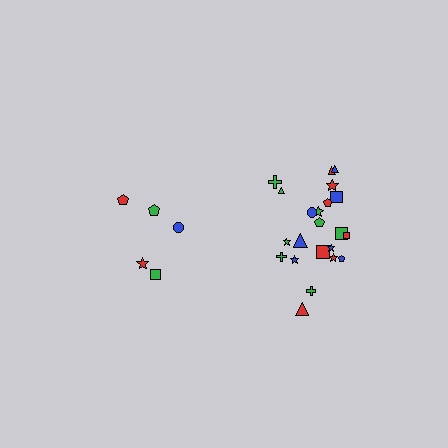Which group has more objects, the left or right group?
The right group.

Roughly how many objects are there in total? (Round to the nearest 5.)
Roughly 25 objects in total.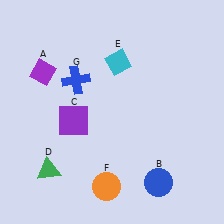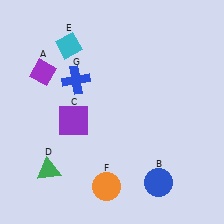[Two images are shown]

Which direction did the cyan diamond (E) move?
The cyan diamond (E) moved left.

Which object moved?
The cyan diamond (E) moved left.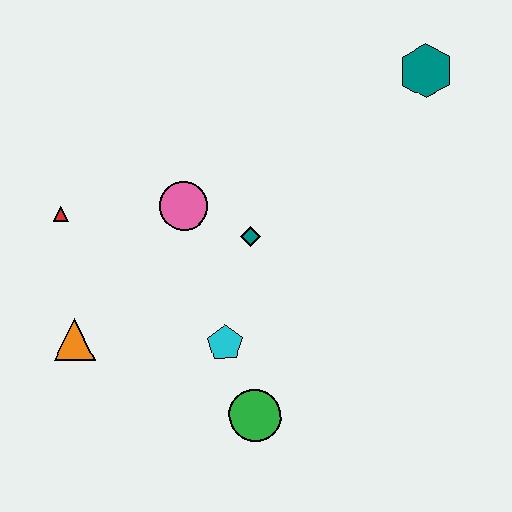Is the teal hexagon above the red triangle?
Yes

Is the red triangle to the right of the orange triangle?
No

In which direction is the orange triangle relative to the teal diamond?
The orange triangle is to the left of the teal diamond.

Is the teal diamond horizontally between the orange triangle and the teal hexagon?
Yes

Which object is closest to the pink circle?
The teal diamond is closest to the pink circle.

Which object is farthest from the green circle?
The teal hexagon is farthest from the green circle.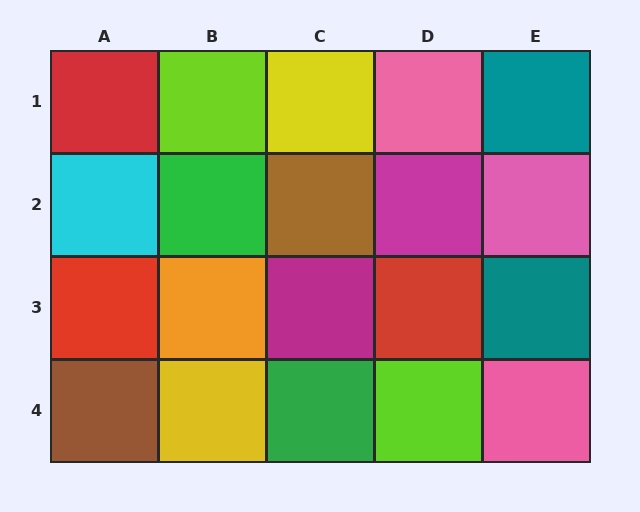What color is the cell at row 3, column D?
Red.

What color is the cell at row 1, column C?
Yellow.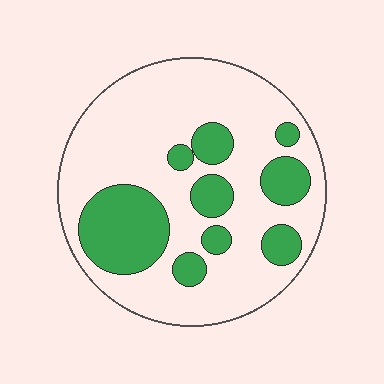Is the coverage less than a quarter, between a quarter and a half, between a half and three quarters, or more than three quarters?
Between a quarter and a half.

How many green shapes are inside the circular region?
9.